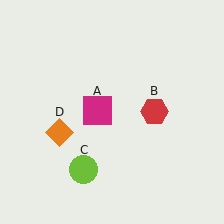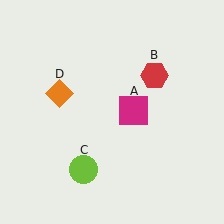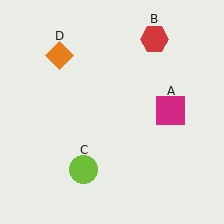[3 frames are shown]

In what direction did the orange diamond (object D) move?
The orange diamond (object D) moved up.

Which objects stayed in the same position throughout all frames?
Lime circle (object C) remained stationary.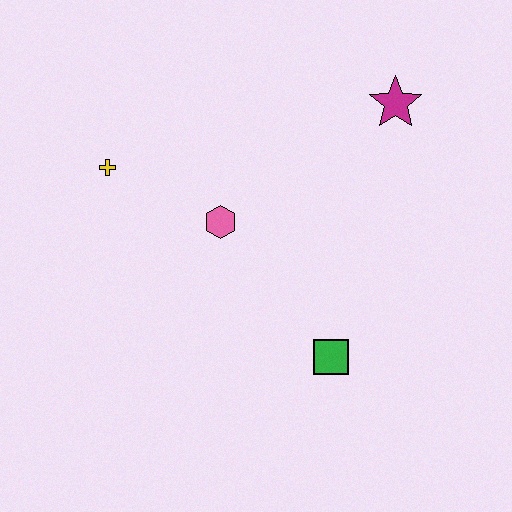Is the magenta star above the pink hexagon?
Yes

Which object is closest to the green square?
The pink hexagon is closest to the green square.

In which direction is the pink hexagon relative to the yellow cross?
The pink hexagon is to the right of the yellow cross.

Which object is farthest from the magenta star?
The yellow cross is farthest from the magenta star.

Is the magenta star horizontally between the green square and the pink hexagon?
No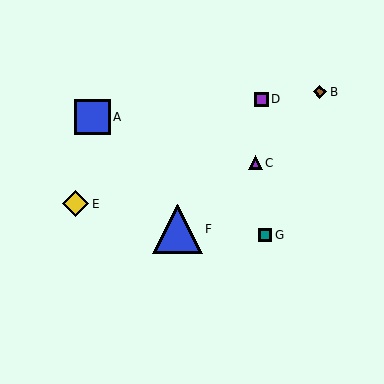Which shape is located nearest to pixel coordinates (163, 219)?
The blue triangle (labeled F) at (178, 229) is nearest to that location.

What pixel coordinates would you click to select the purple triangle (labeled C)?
Click at (255, 163) to select the purple triangle C.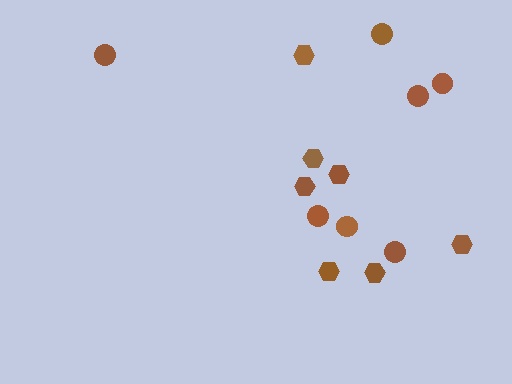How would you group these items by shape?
There are 2 groups: one group of hexagons (7) and one group of circles (7).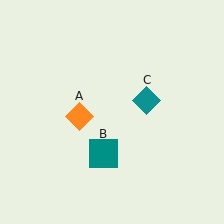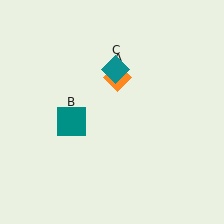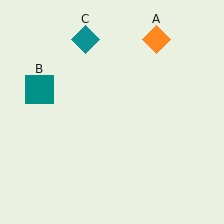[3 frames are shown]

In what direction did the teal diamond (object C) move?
The teal diamond (object C) moved up and to the left.